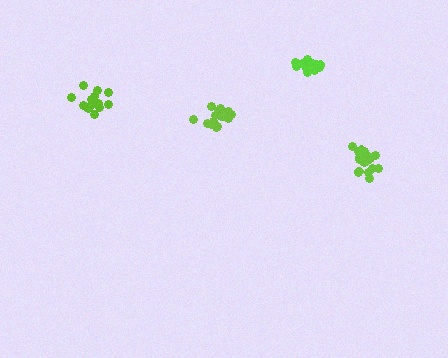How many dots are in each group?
Group 1: 14 dots, Group 2: 15 dots, Group 3: 19 dots, Group 4: 16 dots (64 total).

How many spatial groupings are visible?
There are 4 spatial groupings.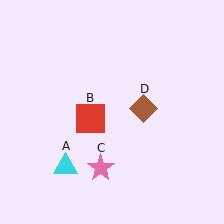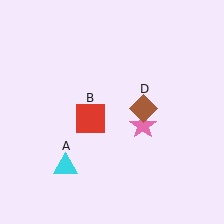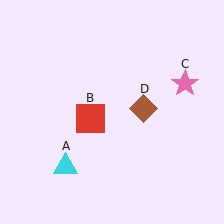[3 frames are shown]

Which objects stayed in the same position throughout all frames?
Cyan triangle (object A) and red square (object B) and brown diamond (object D) remained stationary.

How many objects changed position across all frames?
1 object changed position: pink star (object C).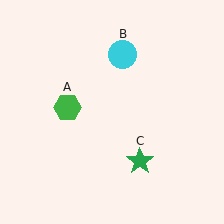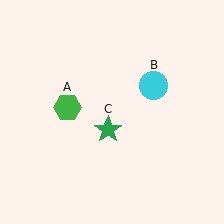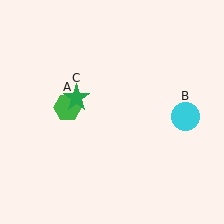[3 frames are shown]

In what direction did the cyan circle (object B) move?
The cyan circle (object B) moved down and to the right.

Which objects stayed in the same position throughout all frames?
Green hexagon (object A) remained stationary.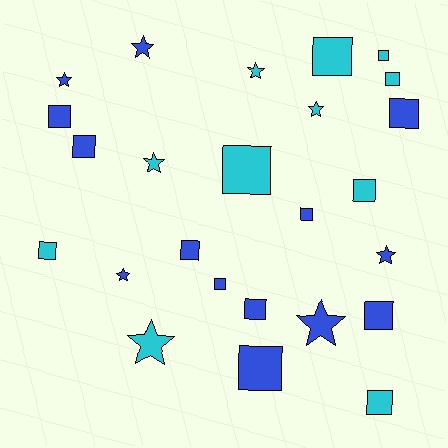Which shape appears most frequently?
Square, with 16 objects.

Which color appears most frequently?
Blue, with 14 objects.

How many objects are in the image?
There are 25 objects.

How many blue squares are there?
There are 9 blue squares.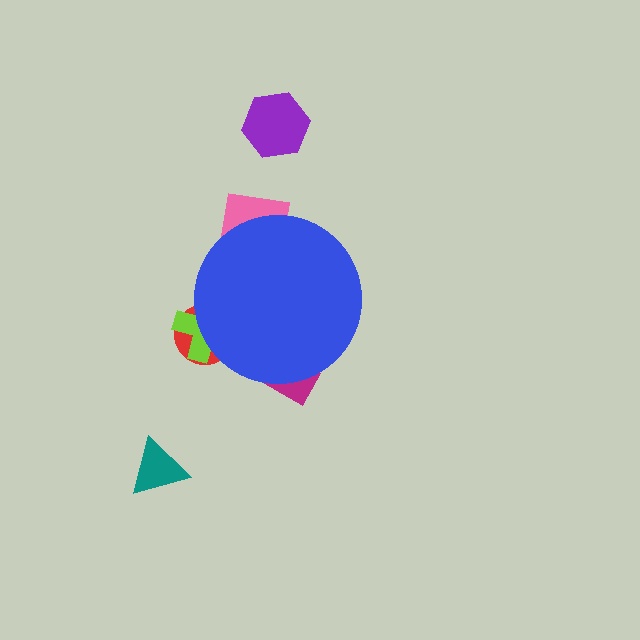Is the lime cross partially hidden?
Yes, the lime cross is partially hidden behind the blue circle.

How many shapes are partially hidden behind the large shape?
4 shapes are partially hidden.